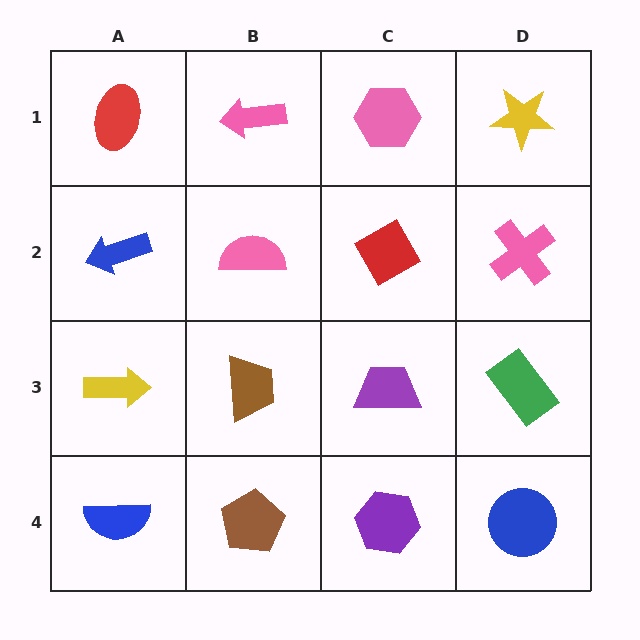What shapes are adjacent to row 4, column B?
A brown trapezoid (row 3, column B), a blue semicircle (row 4, column A), a purple hexagon (row 4, column C).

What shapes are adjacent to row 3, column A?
A blue arrow (row 2, column A), a blue semicircle (row 4, column A), a brown trapezoid (row 3, column B).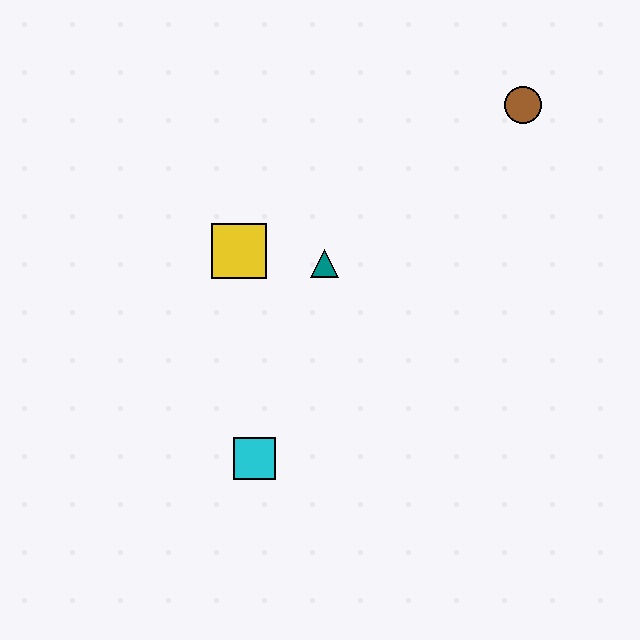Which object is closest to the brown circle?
The teal triangle is closest to the brown circle.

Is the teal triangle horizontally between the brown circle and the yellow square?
Yes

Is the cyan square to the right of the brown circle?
No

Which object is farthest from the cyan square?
The brown circle is farthest from the cyan square.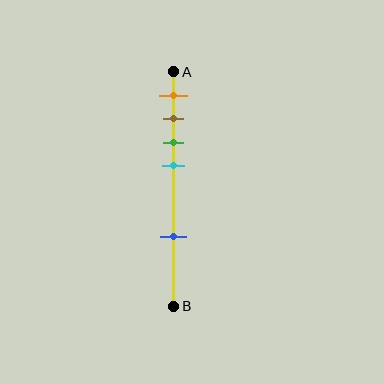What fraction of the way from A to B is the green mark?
The green mark is approximately 30% (0.3) of the way from A to B.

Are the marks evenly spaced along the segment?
No, the marks are not evenly spaced.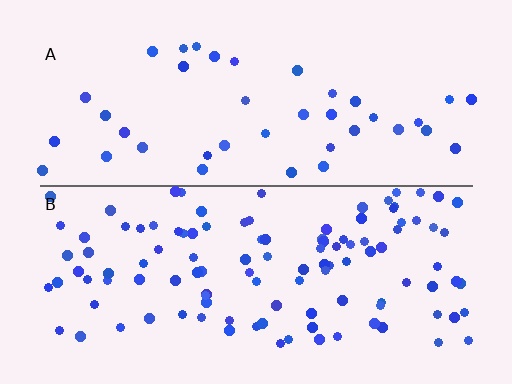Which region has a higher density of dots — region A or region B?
B (the bottom).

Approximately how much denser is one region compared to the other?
Approximately 2.8× — region B over region A.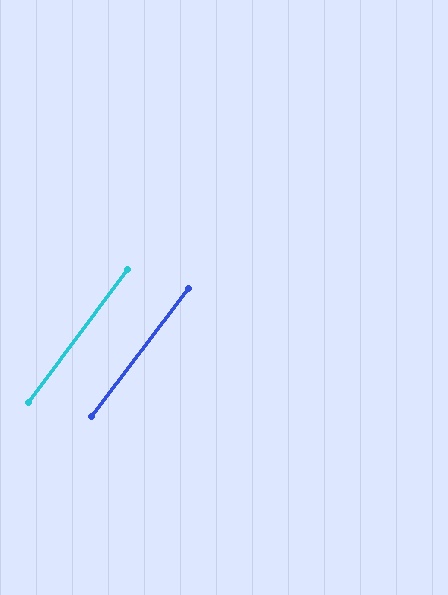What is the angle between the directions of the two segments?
Approximately 1 degree.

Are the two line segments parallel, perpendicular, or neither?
Parallel — their directions differ by only 0.7°.